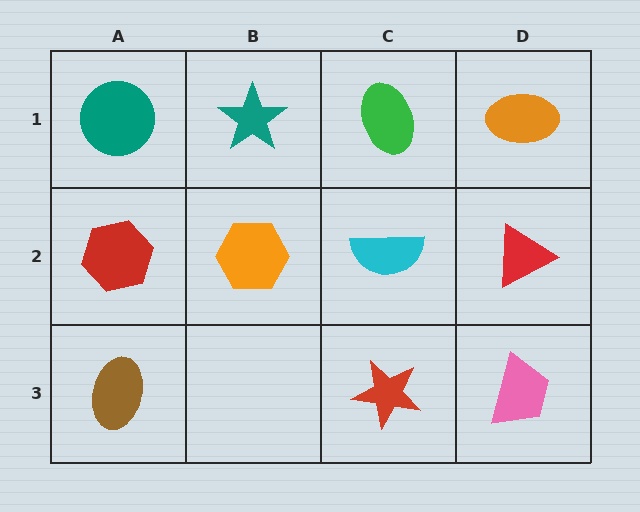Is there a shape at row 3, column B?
No, that cell is empty.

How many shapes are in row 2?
4 shapes.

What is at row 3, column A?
A brown ellipse.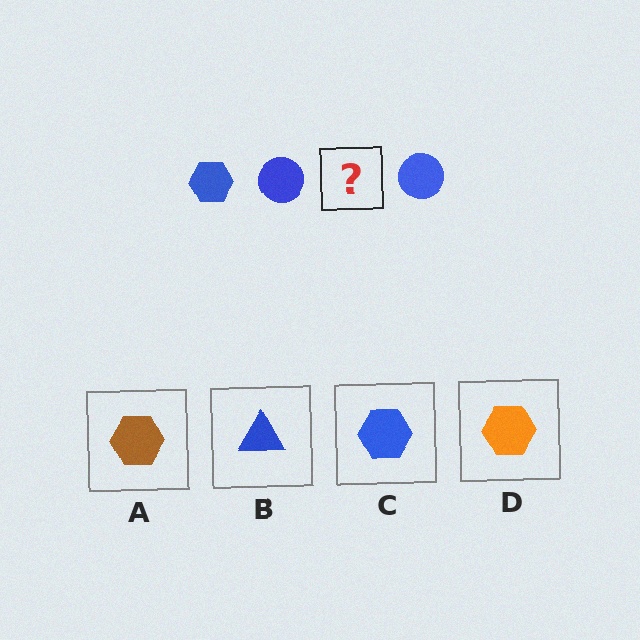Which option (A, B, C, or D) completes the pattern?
C.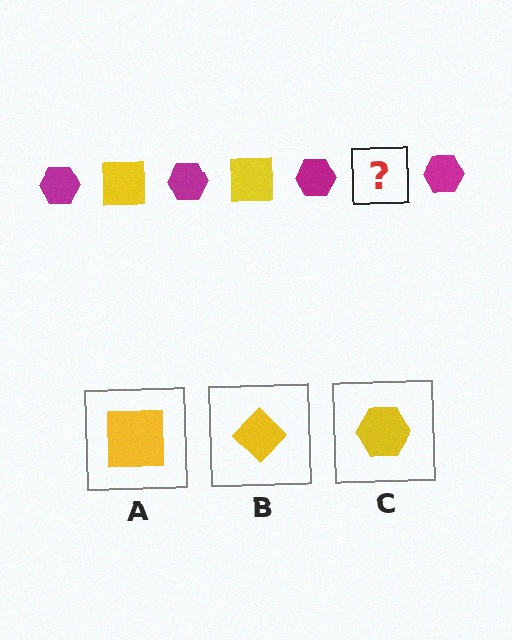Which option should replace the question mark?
Option A.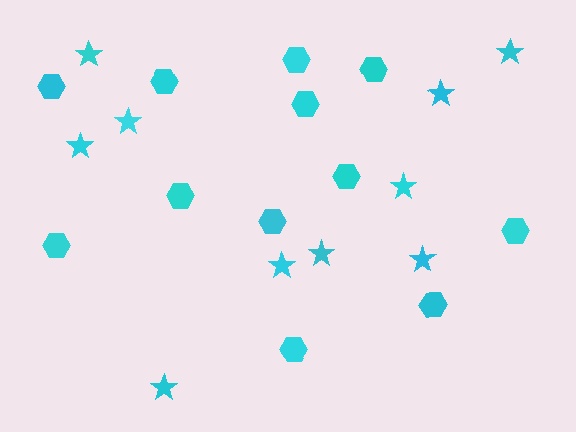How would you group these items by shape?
There are 2 groups: one group of hexagons (12) and one group of stars (10).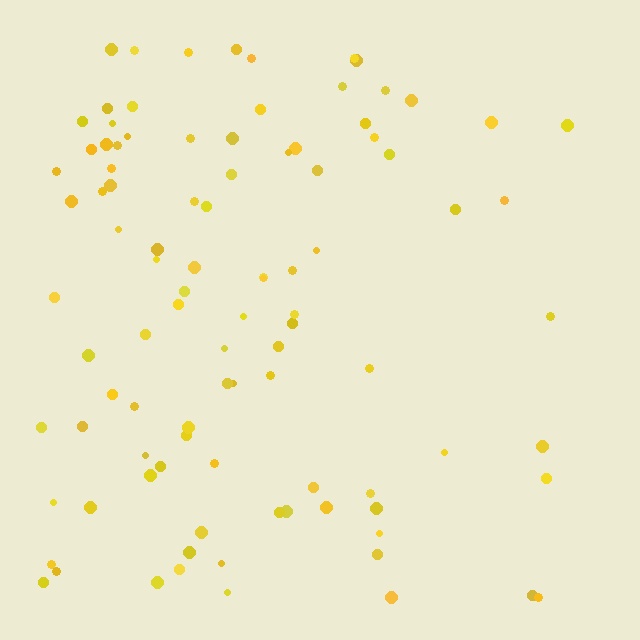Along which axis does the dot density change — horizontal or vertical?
Horizontal.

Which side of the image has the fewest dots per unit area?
The right.